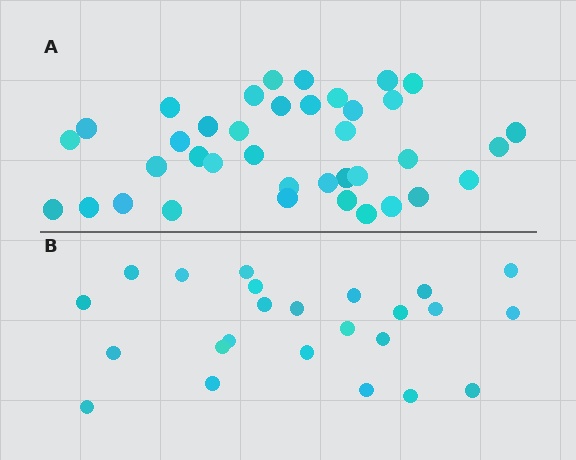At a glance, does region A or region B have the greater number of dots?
Region A (the top region) has more dots.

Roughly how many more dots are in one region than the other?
Region A has approximately 15 more dots than region B.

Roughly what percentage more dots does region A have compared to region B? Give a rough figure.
About 60% more.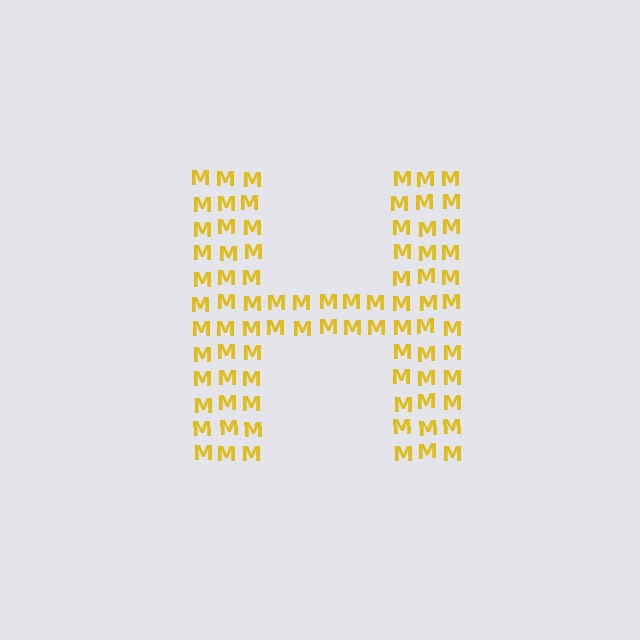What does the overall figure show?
The overall figure shows the letter H.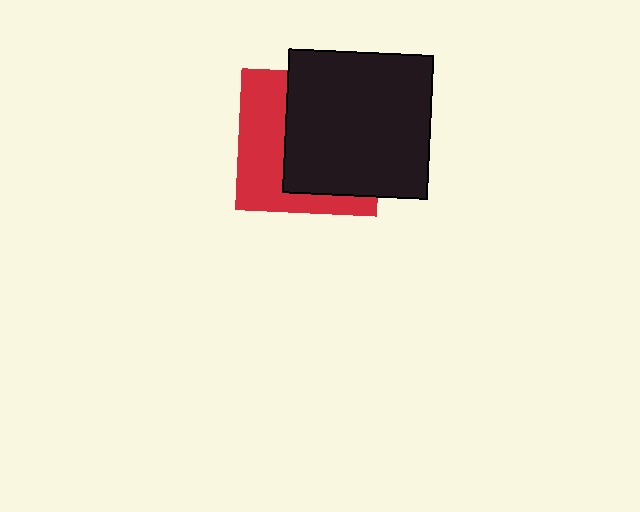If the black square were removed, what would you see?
You would see the complete red square.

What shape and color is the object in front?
The object in front is a black square.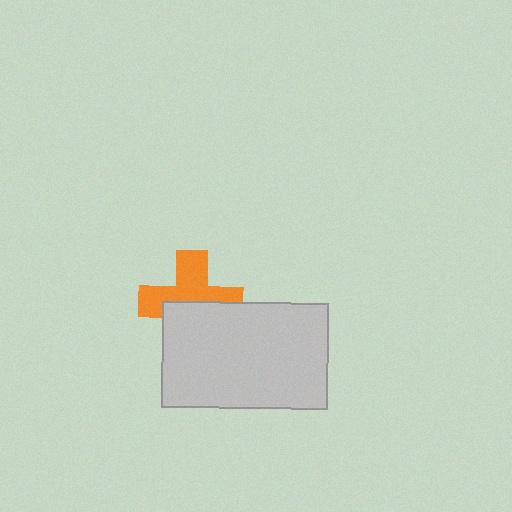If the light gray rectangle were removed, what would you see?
You would see the complete orange cross.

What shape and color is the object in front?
The object in front is a light gray rectangle.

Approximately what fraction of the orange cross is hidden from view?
Roughly 46% of the orange cross is hidden behind the light gray rectangle.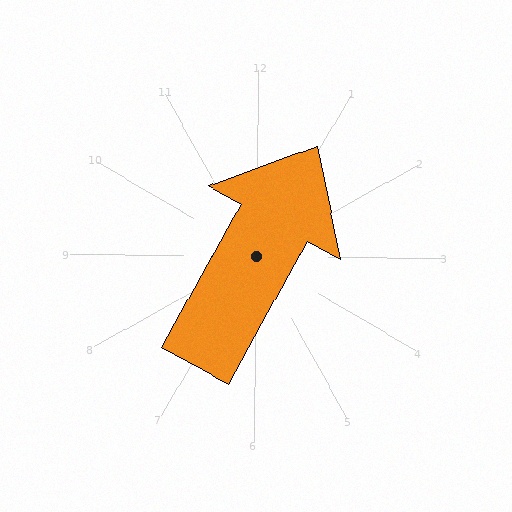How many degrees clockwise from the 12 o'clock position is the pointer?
Approximately 29 degrees.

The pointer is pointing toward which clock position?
Roughly 1 o'clock.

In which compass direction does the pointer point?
Northeast.